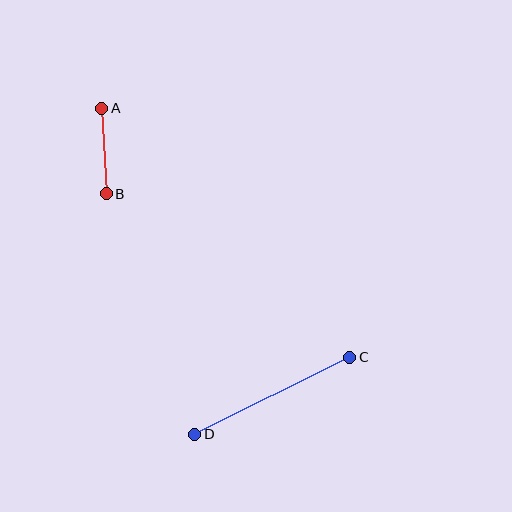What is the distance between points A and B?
The distance is approximately 85 pixels.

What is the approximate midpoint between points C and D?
The midpoint is at approximately (272, 396) pixels.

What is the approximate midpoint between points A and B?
The midpoint is at approximately (104, 151) pixels.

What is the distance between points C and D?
The distance is approximately 173 pixels.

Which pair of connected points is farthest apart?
Points C and D are farthest apart.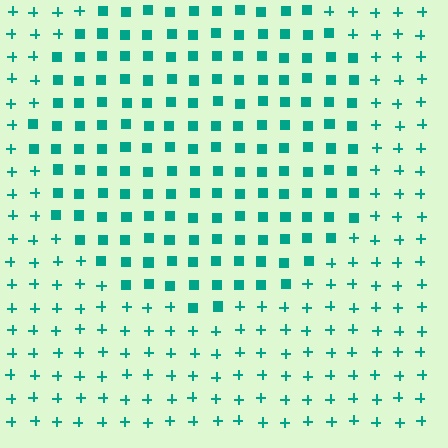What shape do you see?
I see a circle.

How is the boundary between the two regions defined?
The boundary is defined by a change in element shape: squares inside vs. plus signs outside. All elements share the same color and spacing.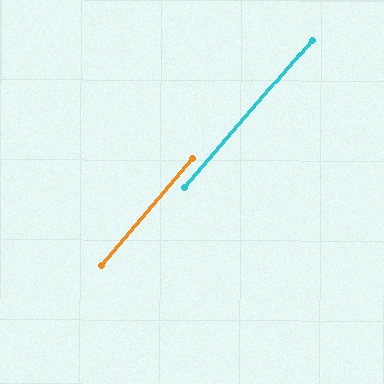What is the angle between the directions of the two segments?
Approximately 0 degrees.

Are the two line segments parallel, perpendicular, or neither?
Parallel — their directions differ by only 0.1°.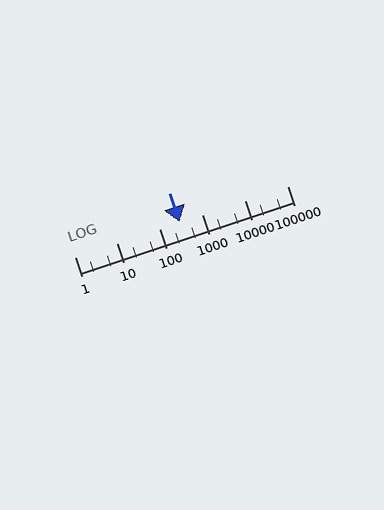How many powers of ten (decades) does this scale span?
The scale spans 5 decades, from 1 to 100000.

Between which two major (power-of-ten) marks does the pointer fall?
The pointer is between 100 and 1000.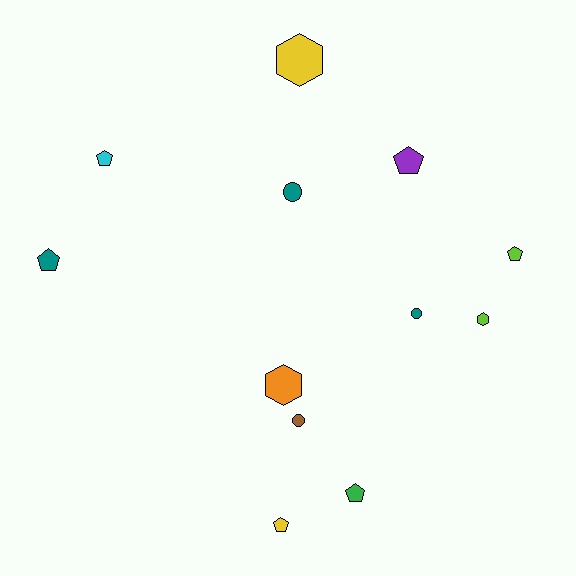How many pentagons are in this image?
There are 6 pentagons.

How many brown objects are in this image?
There is 1 brown object.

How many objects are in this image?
There are 12 objects.